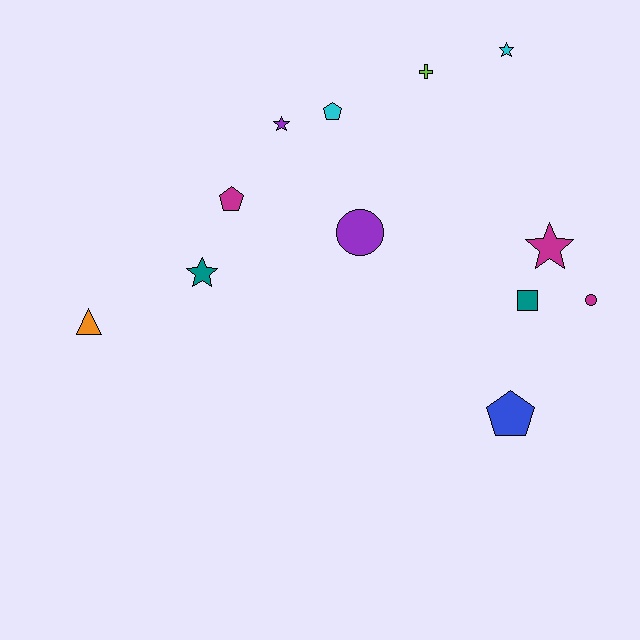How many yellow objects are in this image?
There are no yellow objects.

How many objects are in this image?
There are 12 objects.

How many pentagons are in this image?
There are 3 pentagons.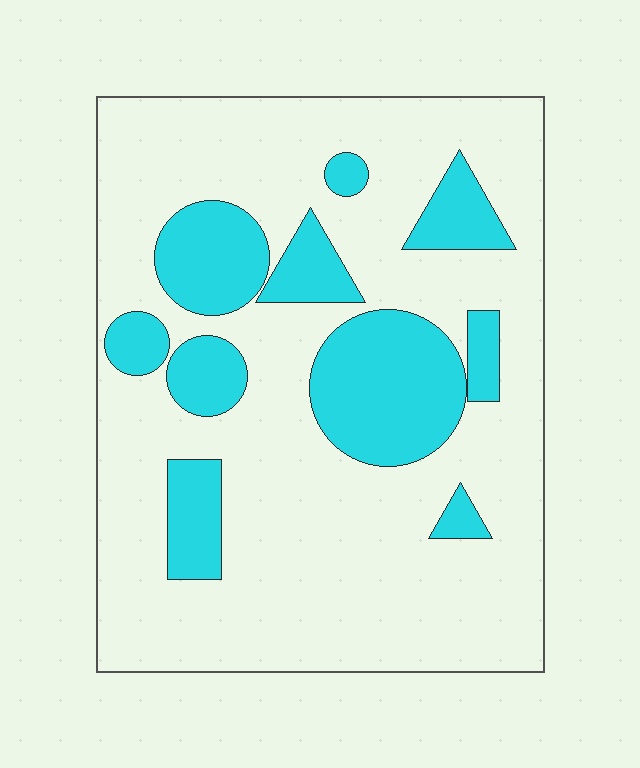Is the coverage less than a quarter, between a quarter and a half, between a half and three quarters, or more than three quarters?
Less than a quarter.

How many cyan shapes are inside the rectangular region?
10.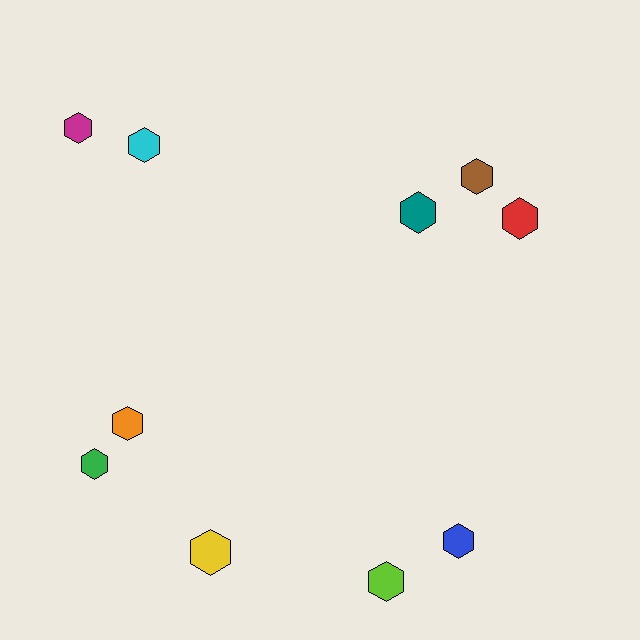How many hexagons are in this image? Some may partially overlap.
There are 10 hexagons.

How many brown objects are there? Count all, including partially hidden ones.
There is 1 brown object.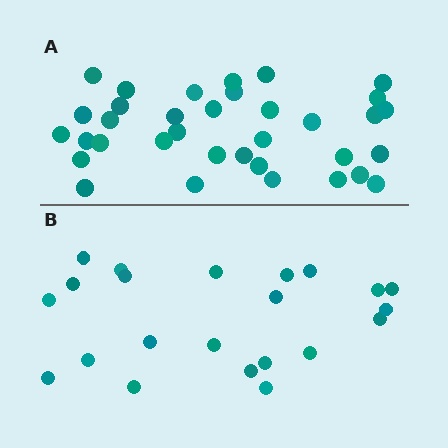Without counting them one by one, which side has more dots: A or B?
Region A (the top region) has more dots.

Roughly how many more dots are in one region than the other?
Region A has approximately 15 more dots than region B.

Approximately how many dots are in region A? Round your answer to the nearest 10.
About 40 dots. (The exact count is 35, which rounds to 40.)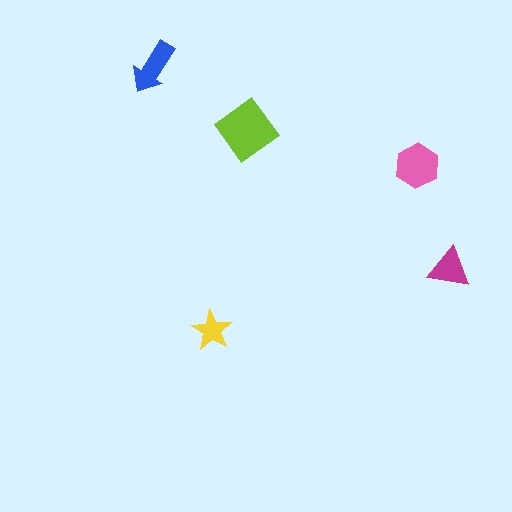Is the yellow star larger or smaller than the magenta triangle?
Smaller.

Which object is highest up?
The blue arrow is topmost.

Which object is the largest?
The lime diamond.